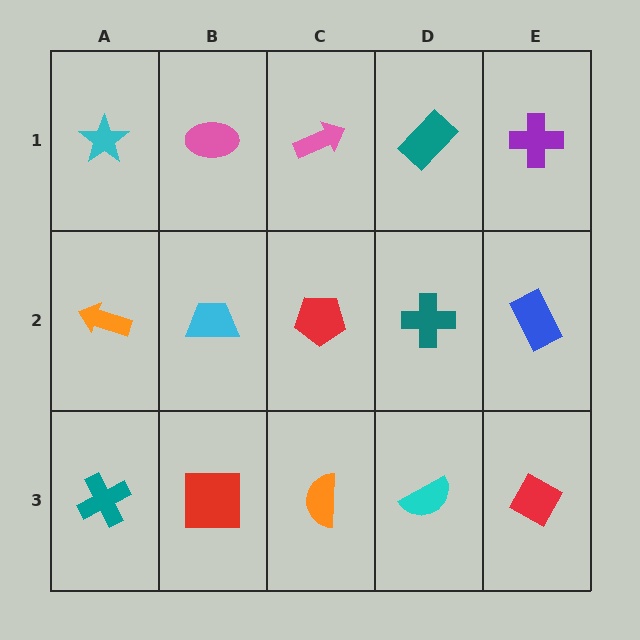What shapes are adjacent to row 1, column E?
A blue rectangle (row 2, column E), a teal rectangle (row 1, column D).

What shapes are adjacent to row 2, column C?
A pink arrow (row 1, column C), an orange semicircle (row 3, column C), a cyan trapezoid (row 2, column B), a teal cross (row 2, column D).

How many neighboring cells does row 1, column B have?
3.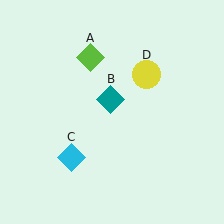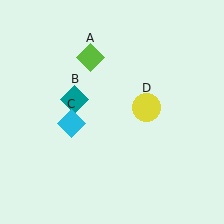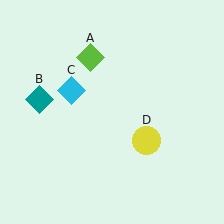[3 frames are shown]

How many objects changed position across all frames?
3 objects changed position: teal diamond (object B), cyan diamond (object C), yellow circle (object D).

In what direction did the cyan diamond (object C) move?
The cyan diamond (object C) moved up.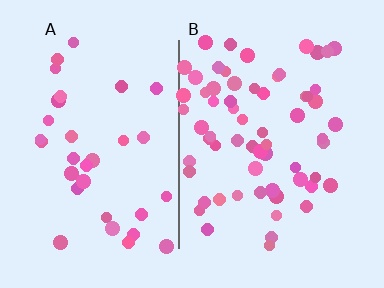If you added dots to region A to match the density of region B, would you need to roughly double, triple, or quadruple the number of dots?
Approximately double.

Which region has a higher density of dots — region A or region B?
B (the right).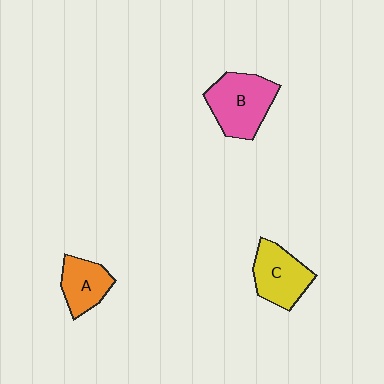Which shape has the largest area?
Shape B (pink).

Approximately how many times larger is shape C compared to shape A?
Approximately 1.2 times.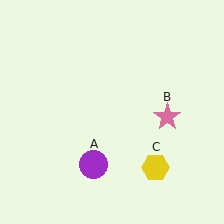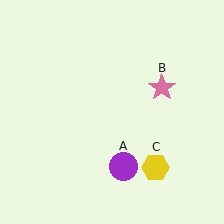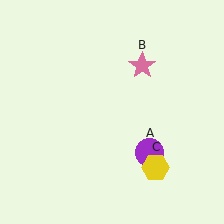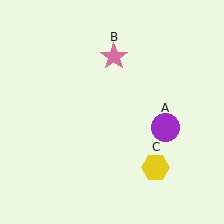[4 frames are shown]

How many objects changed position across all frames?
2 objects changed position: purple circle (object A), pink star (object B).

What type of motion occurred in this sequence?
The purple circle (object A), pink star (object B) rotated counterclockwise around the center of the scene.